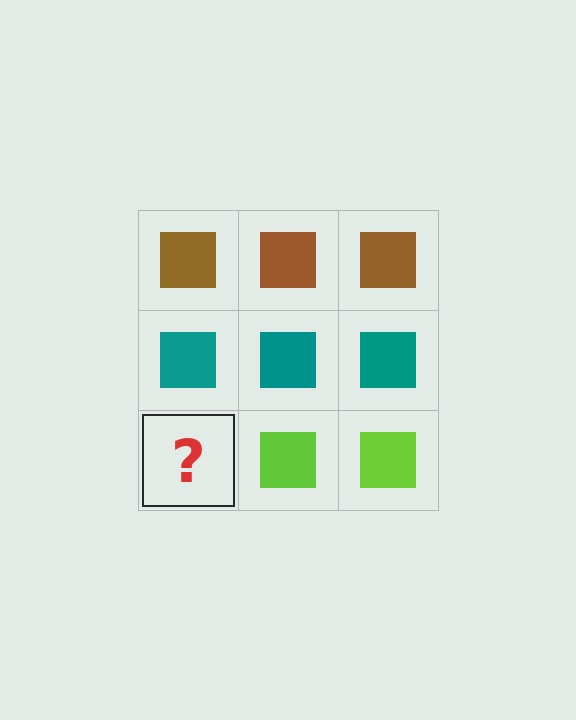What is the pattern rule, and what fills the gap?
The rule is that each row has a consistent color. The gap should be filled with a lime square.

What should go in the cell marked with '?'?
The missing cell should contain a lime square.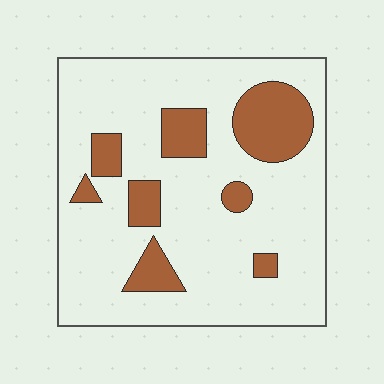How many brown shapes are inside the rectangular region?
8.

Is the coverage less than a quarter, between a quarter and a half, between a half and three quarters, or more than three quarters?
Less than a quarter.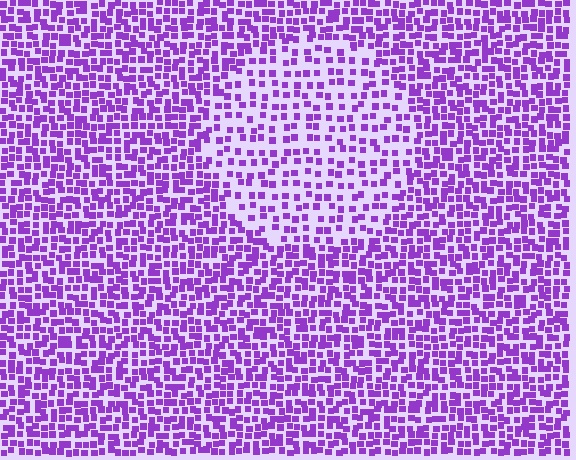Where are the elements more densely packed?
The elements are more densely packed outside the circle boundary.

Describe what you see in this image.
The image contains small purple elements arranged at two different densities. A circle-shaped region is visible where the elements are less densely packed than the surrounding area.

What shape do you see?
I see a circle.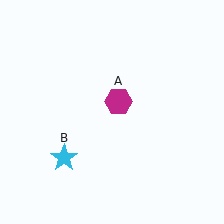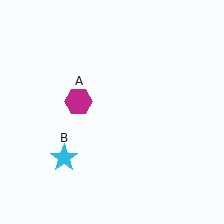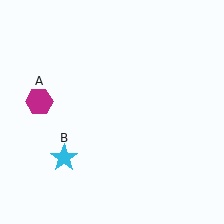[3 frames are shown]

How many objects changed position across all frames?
1 object changed position: magenta hexagon (object A).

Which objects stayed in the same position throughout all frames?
Cyan star (object B) remained stationary.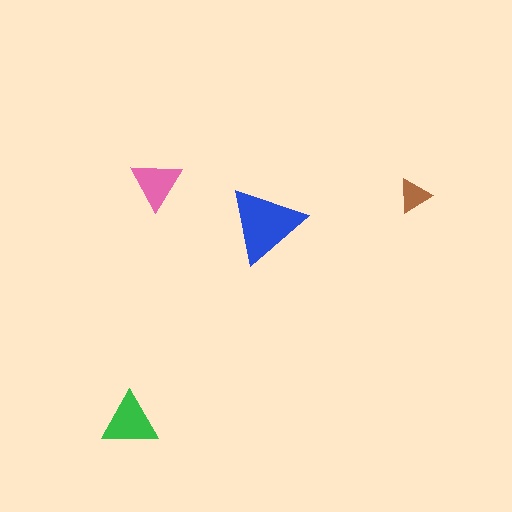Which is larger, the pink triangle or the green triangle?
The green one.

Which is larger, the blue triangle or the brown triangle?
The blue one.